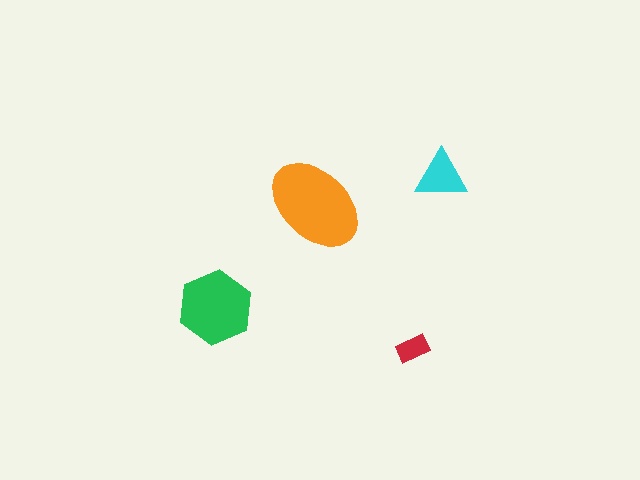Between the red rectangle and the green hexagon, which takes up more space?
The green hexagon.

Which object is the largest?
The orange ellipse.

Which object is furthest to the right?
The cyan triangle is rightmost.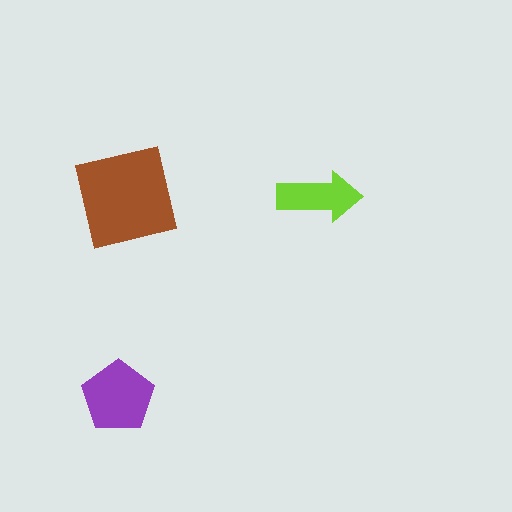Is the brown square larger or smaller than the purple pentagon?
Larger.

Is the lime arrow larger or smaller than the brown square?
Smaller.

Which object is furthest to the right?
The lime arrow is rightmost.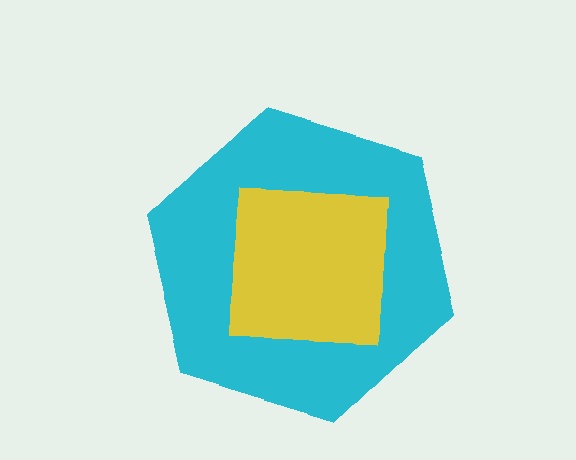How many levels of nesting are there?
2.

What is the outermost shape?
The cyan hexagon.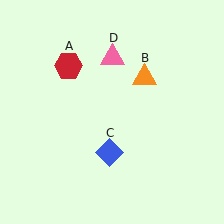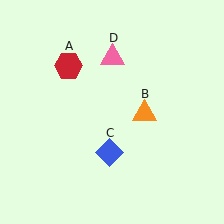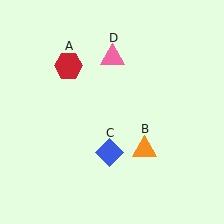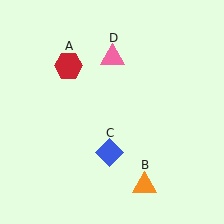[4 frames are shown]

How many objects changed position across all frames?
1 object changed position: orange triangle (object B).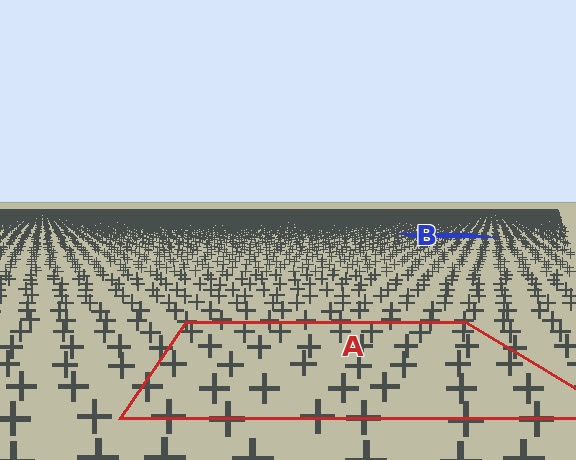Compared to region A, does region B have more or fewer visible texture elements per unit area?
Region B has more texture elements per unit area — they are packed more densely because it is farther away.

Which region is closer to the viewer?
Region A is closer. The texture elements there are larger and more spread out.